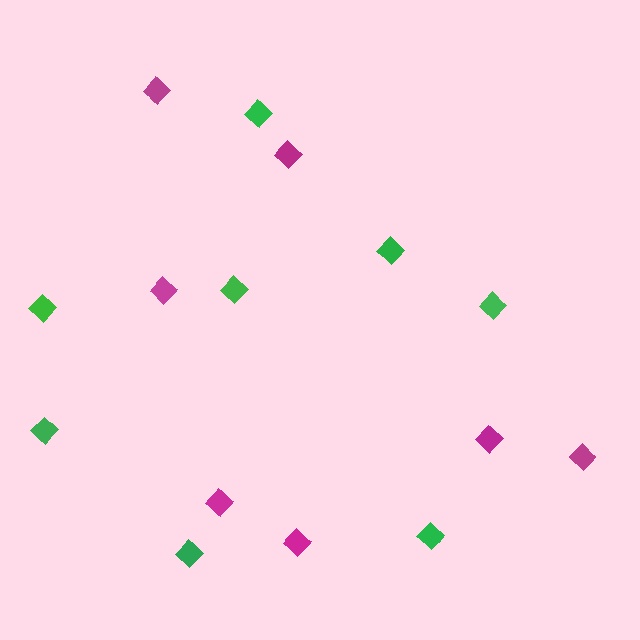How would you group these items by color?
There are 2 groups: one group of magenta diamonds (7) and one group of green diamonds (8).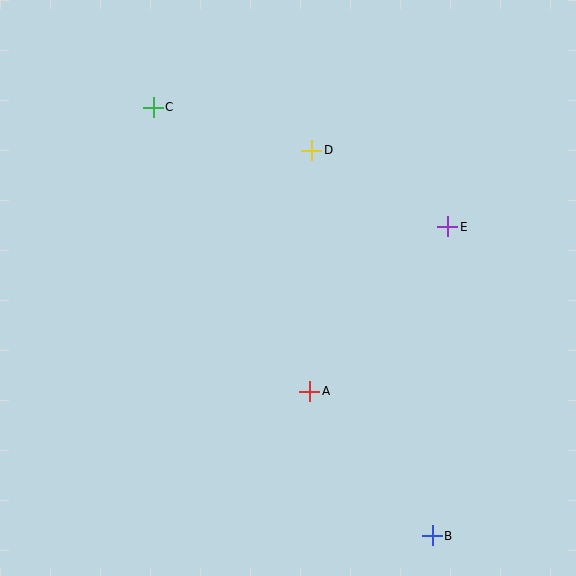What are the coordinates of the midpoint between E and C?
The midpoint between E and C is at (300, 167).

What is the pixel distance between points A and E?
The distance between A and E is 215 pixels.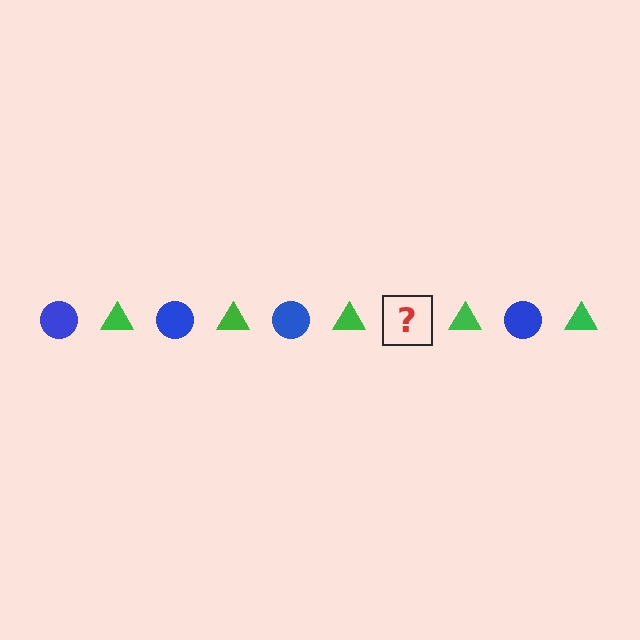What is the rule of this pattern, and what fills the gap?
The rule is that the pattern alternates between blue circle and green triangle. The gap should be filled with a blue circle.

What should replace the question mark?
The question mark should be replaced with a blue circle.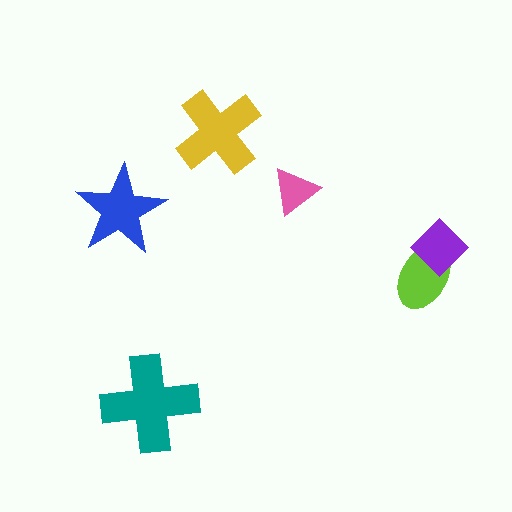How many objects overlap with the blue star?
0 objects overlap with the blue star.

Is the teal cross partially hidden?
No, no other shape covers it.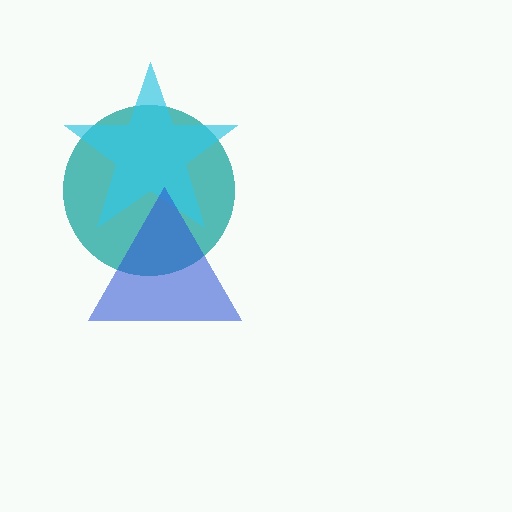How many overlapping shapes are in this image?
There are 3 overlapping shapes in the image.